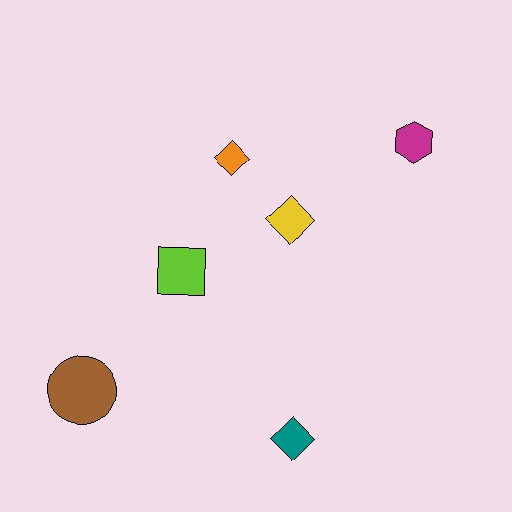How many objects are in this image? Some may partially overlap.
There are 6 objects.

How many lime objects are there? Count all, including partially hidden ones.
There is 1 lime object.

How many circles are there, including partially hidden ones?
There is 1 circle.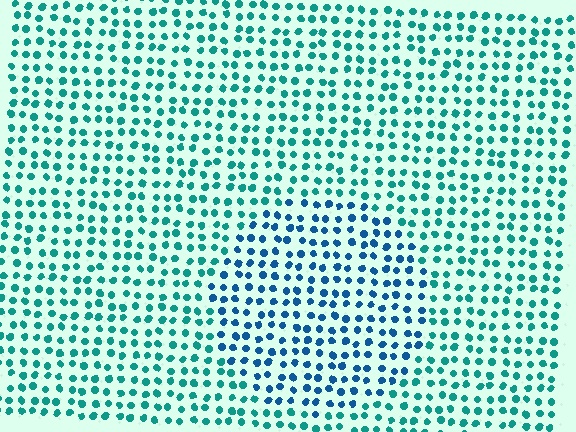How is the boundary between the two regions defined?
The boundary is defined purely by a slight shift in hue (about 36 degrees). Spacing, size, and orientation are identical on both sides.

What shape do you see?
I see a circle.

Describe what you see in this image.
The image is filled with small teal elements in a uniform arrangement. A circle-shaped region is visible where the elements are tinted to a slightly different hue, forming a subtle color boundary.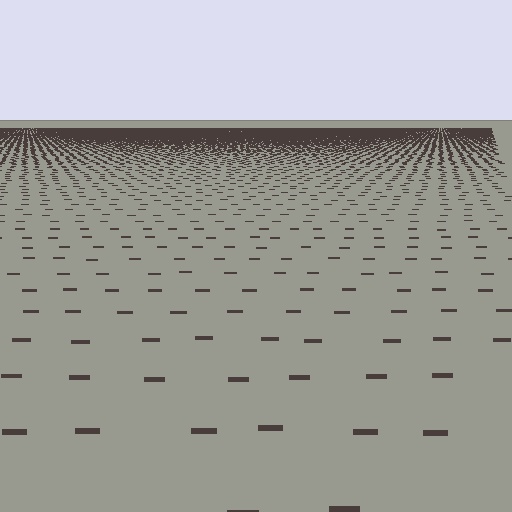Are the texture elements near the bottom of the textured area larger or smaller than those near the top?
Larger. Near the bottom, elements are closer to the viewer and appear at a bigger on-screen size.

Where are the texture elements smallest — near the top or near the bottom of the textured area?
Near the top.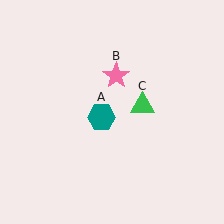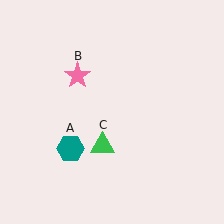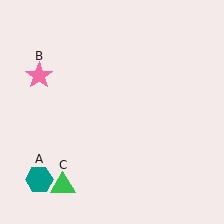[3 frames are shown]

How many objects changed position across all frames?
3 objects changed position: teal hexagon (object A), pink star (object B), green triangle (object C).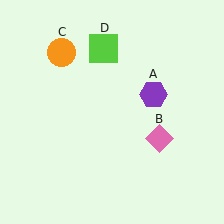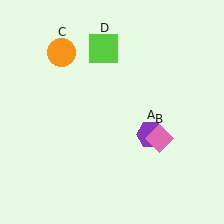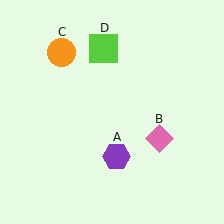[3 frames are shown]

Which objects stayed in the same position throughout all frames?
Pink diamond (object B) and orange circle (object C) and lime square (object D) remained stationary.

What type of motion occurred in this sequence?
The purple hexagon (object A) rotated clockwise around the center of the scene.